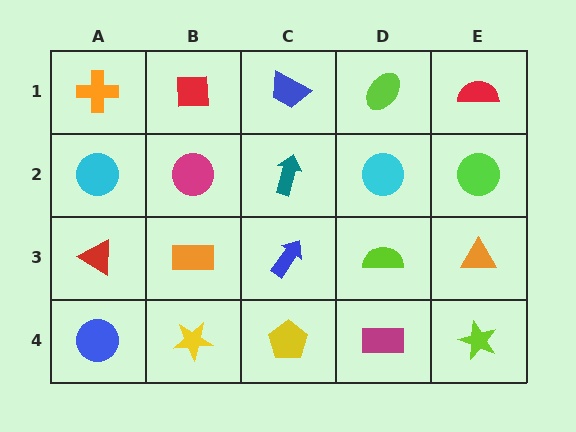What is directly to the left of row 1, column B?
An orange cross.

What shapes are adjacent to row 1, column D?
A cyan circle (row 2, column D), a blue trapezoid (row 1, column C), a red semicircle (row 1, column E).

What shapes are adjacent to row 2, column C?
A blue trapezoid (row 1, column C), a blue arrow (row 3, column C), a magenta circle (row 2, column B), a cyan circle (row 2, column D).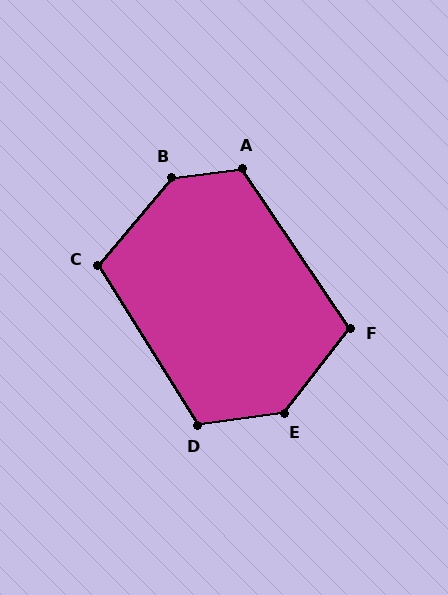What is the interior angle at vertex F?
Approximately 108 degrees (obtuse).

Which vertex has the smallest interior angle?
C, at approximately 108 degrees.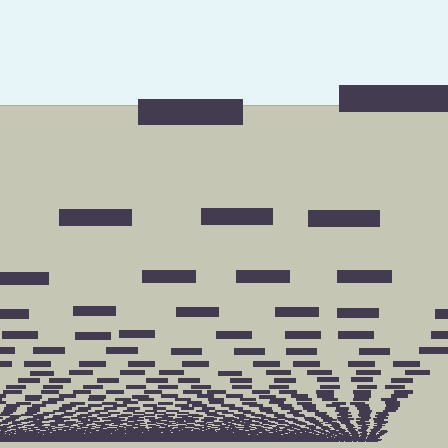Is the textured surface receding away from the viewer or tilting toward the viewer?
The surface appears to tilt toward the viewer. Texture elements get larger and sparser toward the top.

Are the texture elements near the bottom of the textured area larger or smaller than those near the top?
Smaller. The gradient is inverted — elements near the bottom are smaller and denser.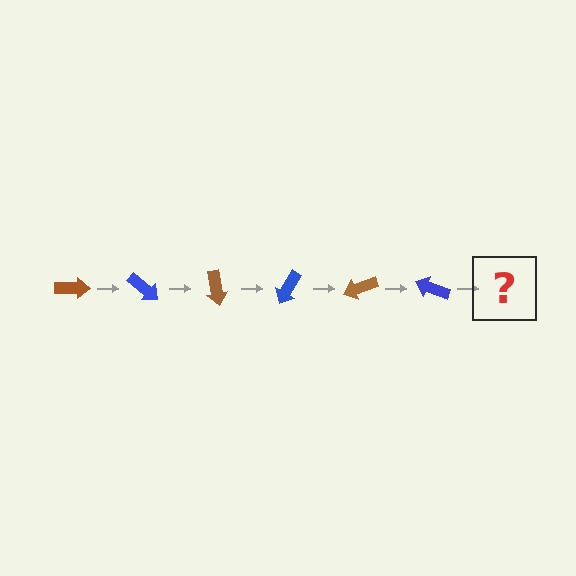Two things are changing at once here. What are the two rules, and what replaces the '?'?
The two rules are that it rotates 40 degrees each step and the color cycles through brown and blue. The '?' should be a brown arrow, rotated 240 degrees from the start.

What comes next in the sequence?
The next element should be a brown arrow, rotated 240 degrees from the start.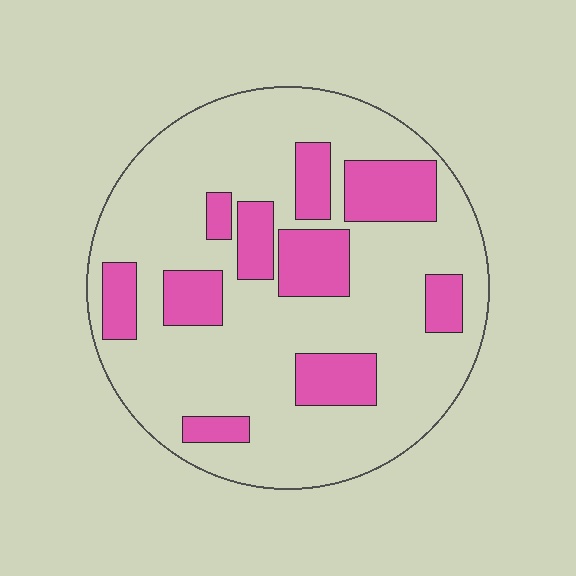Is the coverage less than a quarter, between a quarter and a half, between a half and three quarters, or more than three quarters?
Between a quarter and a half.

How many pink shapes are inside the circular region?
10.